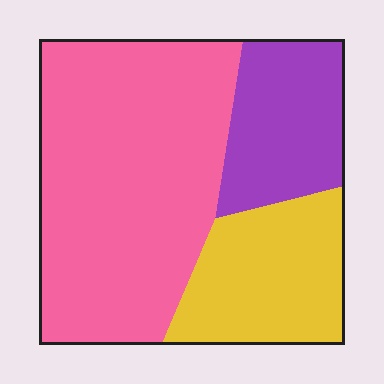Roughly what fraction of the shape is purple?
Purple covers 20% of the shape.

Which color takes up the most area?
Pink, at roughly 55%.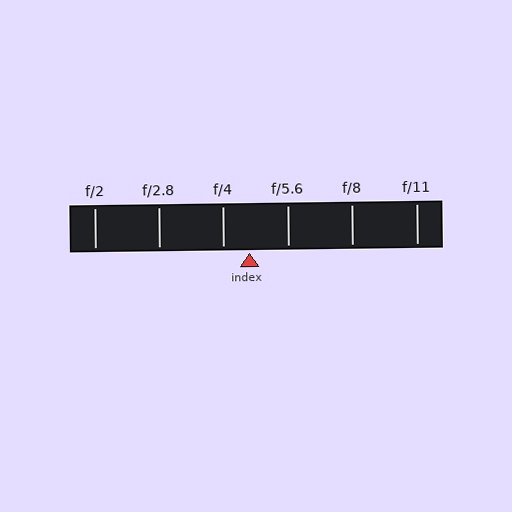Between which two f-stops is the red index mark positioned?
The index mark is between f/4 and f/5.6.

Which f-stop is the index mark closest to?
The index mark is closest to f/4.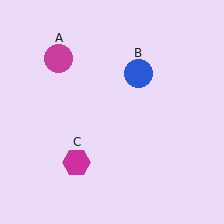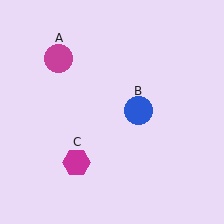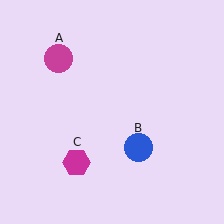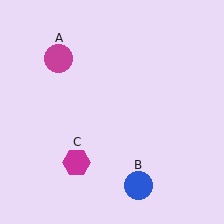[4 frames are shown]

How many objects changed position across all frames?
1 object changed position: blue circle (object B).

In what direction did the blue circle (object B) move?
The blue circle (object B) moved down.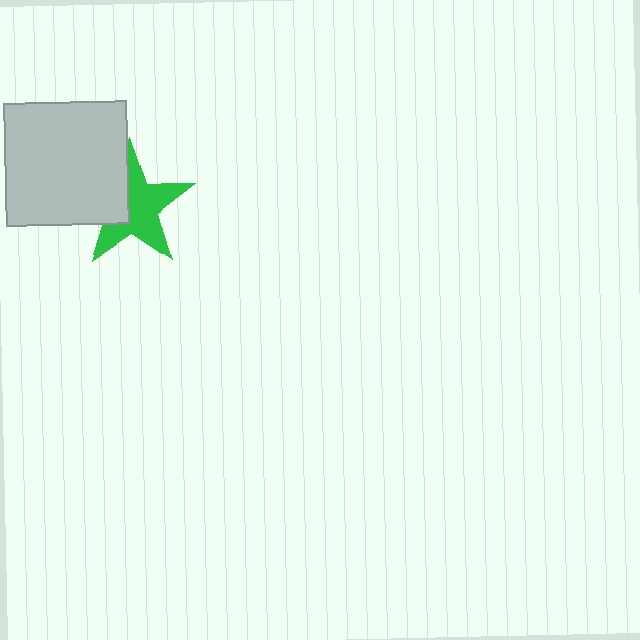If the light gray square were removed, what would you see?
You would see the complete green star.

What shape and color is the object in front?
The object in front is a light gray square.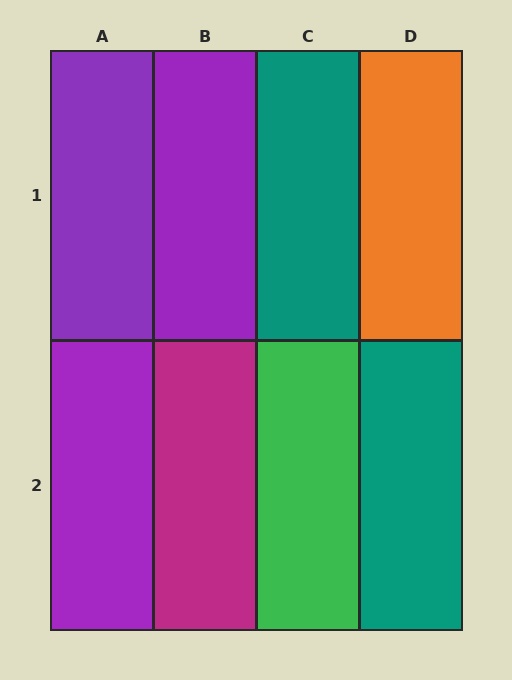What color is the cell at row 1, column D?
Orange.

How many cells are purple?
3 cells are purple.